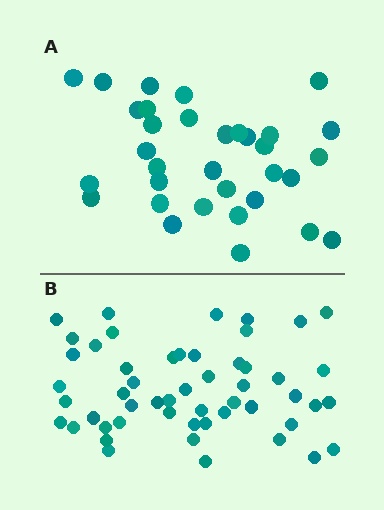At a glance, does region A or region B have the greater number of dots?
Region B (the bottom region) has more dots.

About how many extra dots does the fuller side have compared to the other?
Region B has approximately 20 more dots than region A.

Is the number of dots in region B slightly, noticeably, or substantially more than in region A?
Region B has substantially more. The ratio is roughly 1.6 to 1.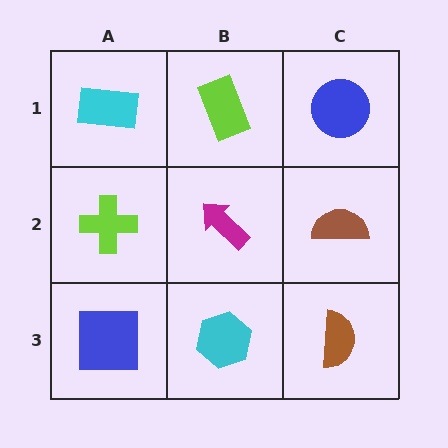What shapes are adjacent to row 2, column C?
A blue circle (row 1, column C), a brown semicircle (row 3, column C), a magenta arrow (row 2, column B).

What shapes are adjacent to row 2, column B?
A lime rectangle (row 1, column B), a cyan hexagon (row 3, column B), a lime cross (row 2, column A), a brown semicircle (row 2, column C).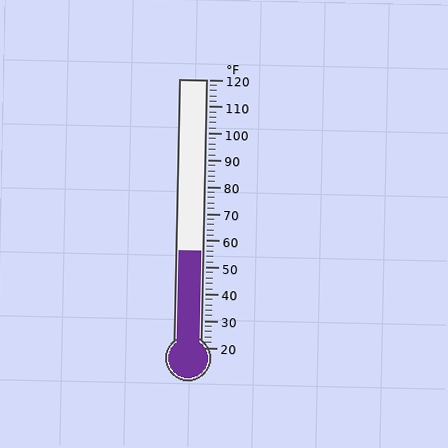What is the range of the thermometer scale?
The thermometer scale ranges from 20°F to 120°F.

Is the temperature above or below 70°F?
The temperature is below 70°F.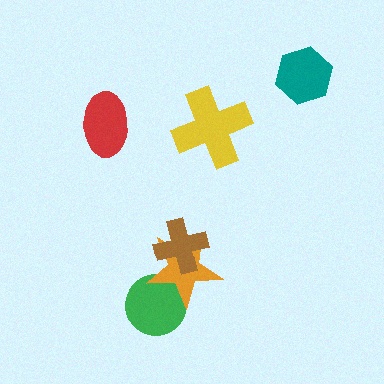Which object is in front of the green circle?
The orange star is in front of the green circle.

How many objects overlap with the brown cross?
1 object overlaps with the brown cross.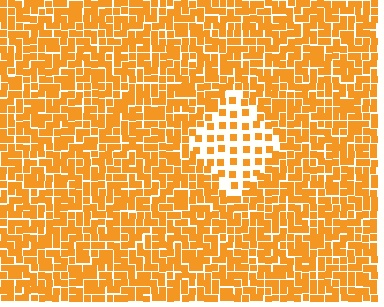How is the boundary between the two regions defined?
The boundary is defined by a change in element density (approximately 2.5x ratio). All elements are the same color, size, and shape.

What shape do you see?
I see a diamond.